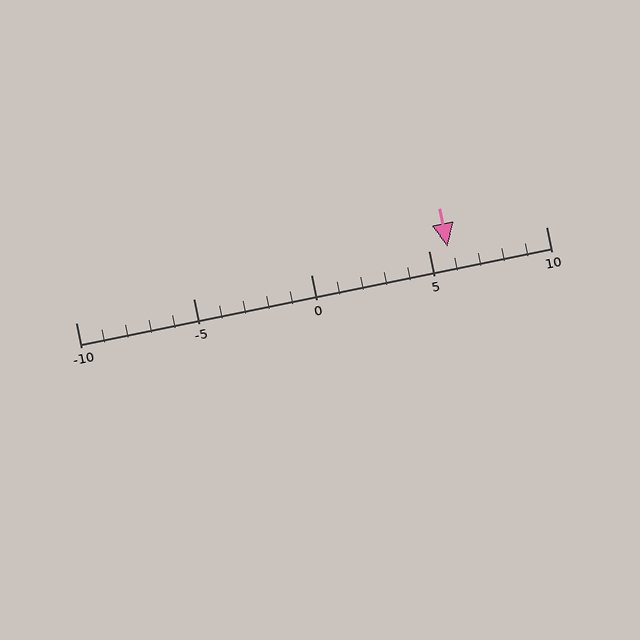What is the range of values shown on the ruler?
The ruler shows values from -10 to 10.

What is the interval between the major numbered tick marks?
The major tick marks are spaced 5 units apart.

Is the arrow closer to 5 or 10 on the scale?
The arrow is closer to 5.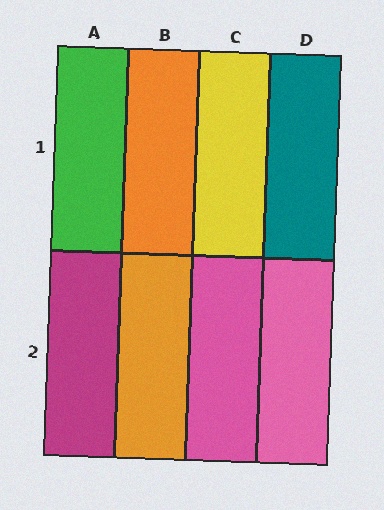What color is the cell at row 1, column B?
Orange.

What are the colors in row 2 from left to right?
Magenta, orange, pink, pink.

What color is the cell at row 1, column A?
Green.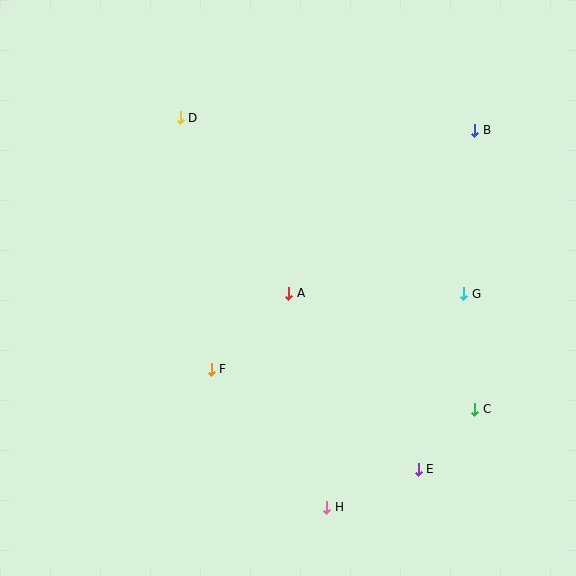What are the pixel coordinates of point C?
Point C is at (475, 409).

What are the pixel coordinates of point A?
Point A is at (289, 293).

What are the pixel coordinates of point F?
Point F is at (211, 369).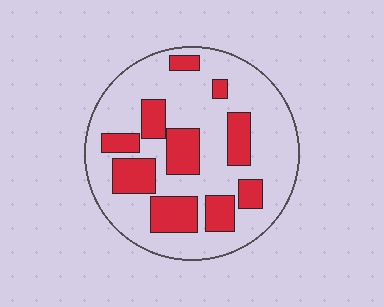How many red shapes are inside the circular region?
10.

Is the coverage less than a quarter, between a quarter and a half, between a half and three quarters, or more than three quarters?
Between a quarter and a half.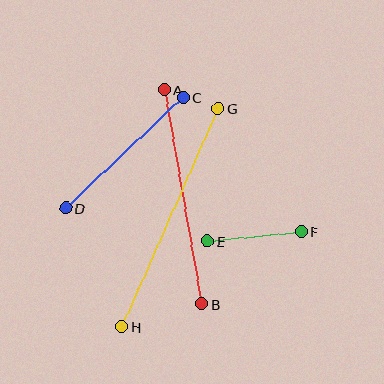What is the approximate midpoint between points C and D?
The midpoint is at approximately (124, 153) pixels.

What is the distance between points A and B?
The distance is approximately 217 pixels.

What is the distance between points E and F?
The distance is approximately 94 pixels.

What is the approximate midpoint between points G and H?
The midpoint is at approximately (170, 218) pixels.